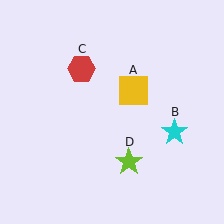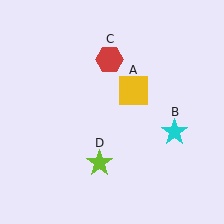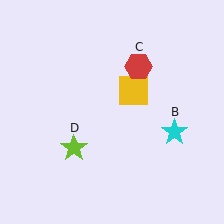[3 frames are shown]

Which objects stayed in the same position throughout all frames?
Yellow square (object A) and cyan star (object B) remained stationary.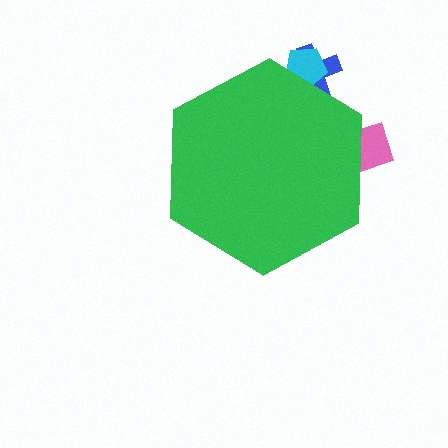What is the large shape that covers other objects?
A green hexagon.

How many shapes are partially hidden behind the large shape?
3 shapes are partially hidden.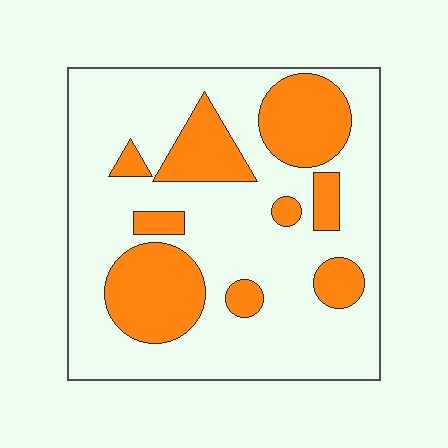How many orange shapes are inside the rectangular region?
9.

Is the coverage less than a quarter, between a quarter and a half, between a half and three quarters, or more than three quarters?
Between a quarter and a half.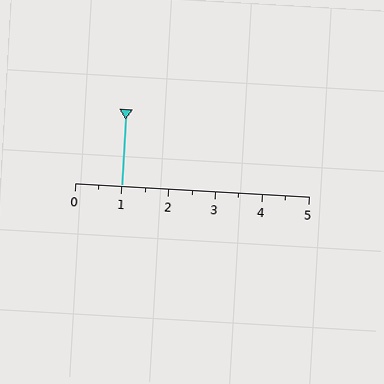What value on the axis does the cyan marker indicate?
The marker indicates approximately 1.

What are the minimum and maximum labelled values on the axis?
The axis runs from 0 to 5.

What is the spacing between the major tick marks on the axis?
The major ticks are spaced 1 apart.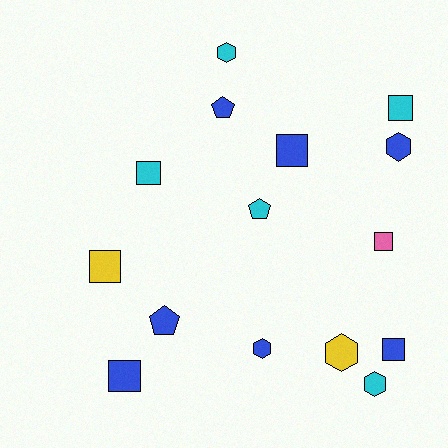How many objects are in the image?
There are 15 objects.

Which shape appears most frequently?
Square, with 7 objects.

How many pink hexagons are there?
There are no pink hexagons.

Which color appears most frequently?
Blue, with 7 objects.